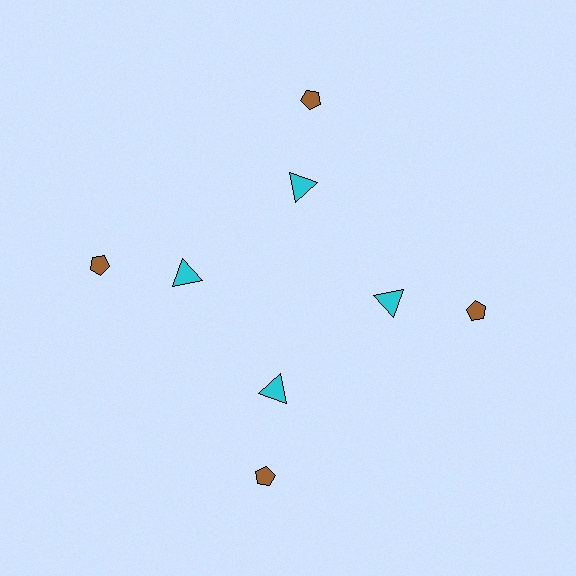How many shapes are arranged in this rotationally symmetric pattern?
There are 8 shapes, arranged in 4 groups of 2.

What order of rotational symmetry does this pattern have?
This pattern has 4-fold rotational symmetry.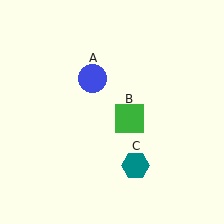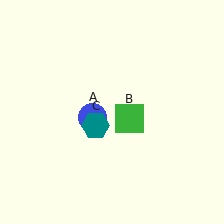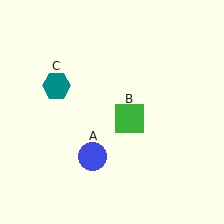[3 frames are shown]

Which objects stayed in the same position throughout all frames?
Green square (object B) remained stationary.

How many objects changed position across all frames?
2 objects changed position: blue circle (object A), teal hexagon (object C).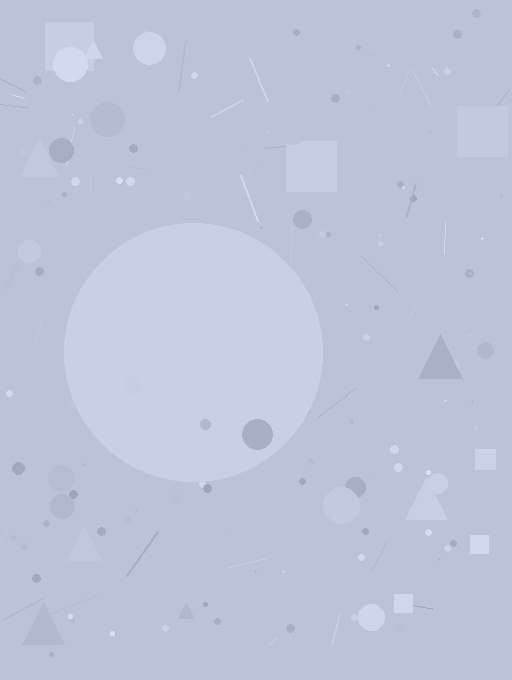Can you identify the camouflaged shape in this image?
The camouflaged shape is a circle.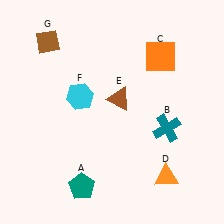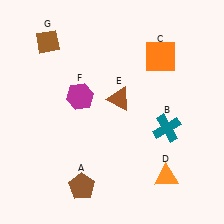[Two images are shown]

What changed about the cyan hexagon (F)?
In Image 1, F is cyan. In Image 2, it changed to magenta.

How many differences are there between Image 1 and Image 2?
There are 2 differences between the two images.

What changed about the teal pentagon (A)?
In Image 1, A is teal. In Image 2, it changed to brown.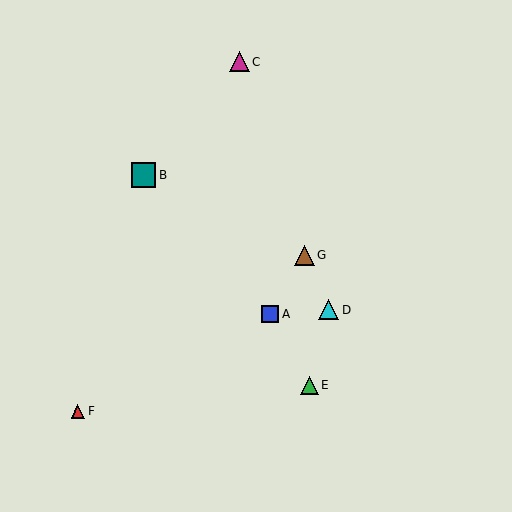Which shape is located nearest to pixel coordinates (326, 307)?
The cyan triangle (labeled D) at (329, 310) is nearest to that location.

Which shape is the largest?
The teal square (labeled B) is the largest.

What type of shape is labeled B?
Shape B is a teal square.